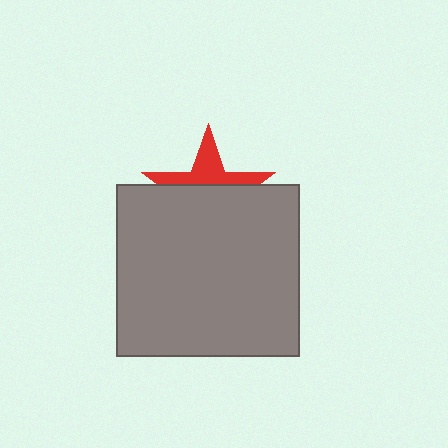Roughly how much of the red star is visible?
A small part of it is visible (roughly 38%).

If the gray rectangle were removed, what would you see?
You would see the complete red star.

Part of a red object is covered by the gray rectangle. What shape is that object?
It is a star.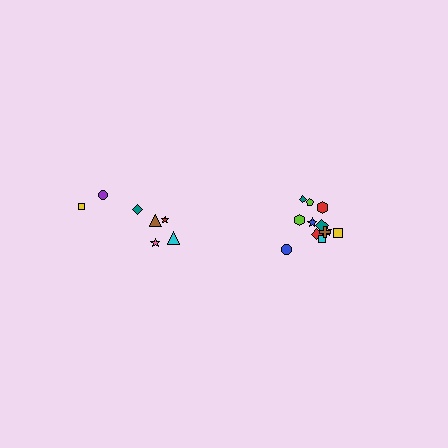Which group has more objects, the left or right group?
The right group.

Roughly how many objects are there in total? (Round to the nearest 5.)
Roughly 20 objects in total.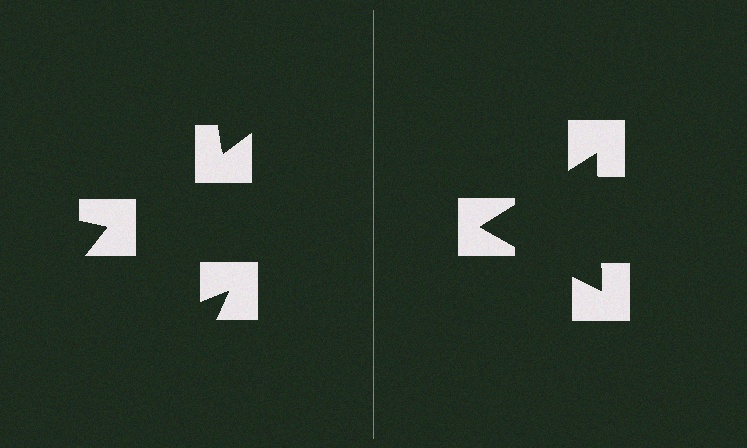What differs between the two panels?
The notched squares are positioned identically on both sides; only the wedge orientations differ. On the right they align to a triangle; on the left they are misaligned.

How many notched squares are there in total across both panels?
6 — 3 on each side.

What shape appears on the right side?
An illusory triangle.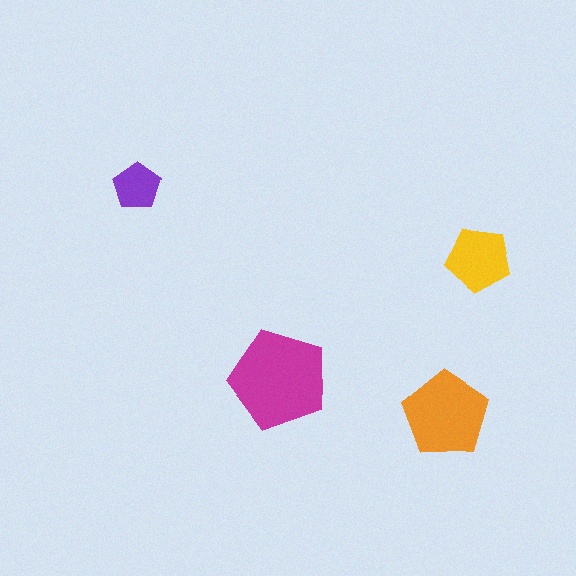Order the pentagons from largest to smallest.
the magenta one, the orange one, the yellow one, the purple one.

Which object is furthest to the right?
The yellow pentagon is rightmost.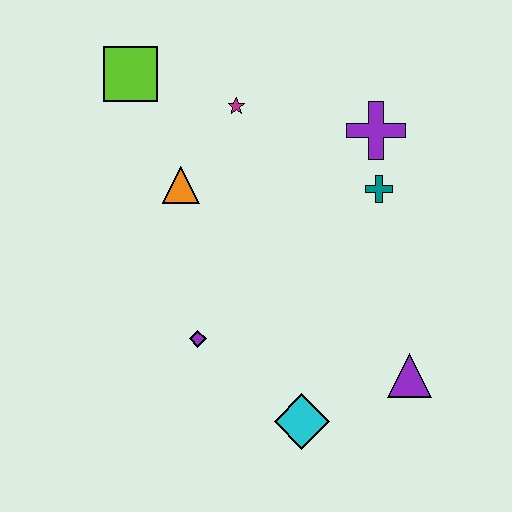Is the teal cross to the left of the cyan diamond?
No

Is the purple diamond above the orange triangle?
No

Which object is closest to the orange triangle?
The magenta star is closest to the orange triangle.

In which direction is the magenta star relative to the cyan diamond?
The magenta star is above the cyan diamond.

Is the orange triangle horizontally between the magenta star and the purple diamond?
No